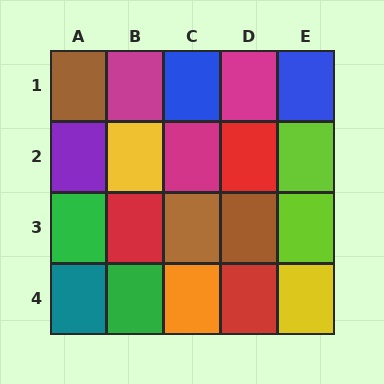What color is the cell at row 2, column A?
Purple.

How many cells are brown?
3 cells are brown.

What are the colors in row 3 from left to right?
Green, red, brown, brown, lime.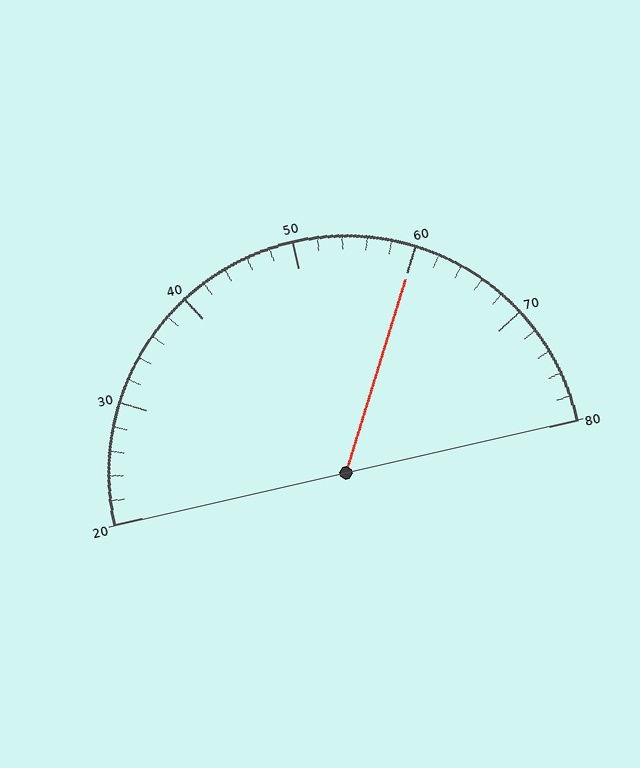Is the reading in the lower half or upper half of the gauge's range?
The reading is in the upper half of the range (20 to 80).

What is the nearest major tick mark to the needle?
The nearest major tick mark is 60.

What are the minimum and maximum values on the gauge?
The gauge ranges from 20 to 80.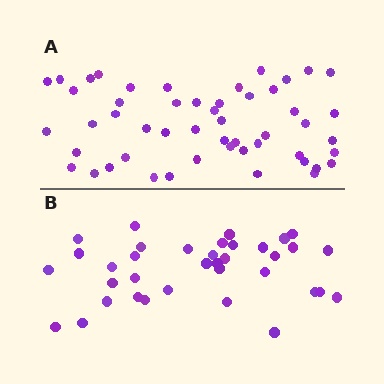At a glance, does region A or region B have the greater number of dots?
Region A (the top region) has more dots.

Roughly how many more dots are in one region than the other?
Region A has approximately 15 more dots than region B.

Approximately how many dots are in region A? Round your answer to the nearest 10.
About 50 dots. (The exact count is 51, which rounds to 50.)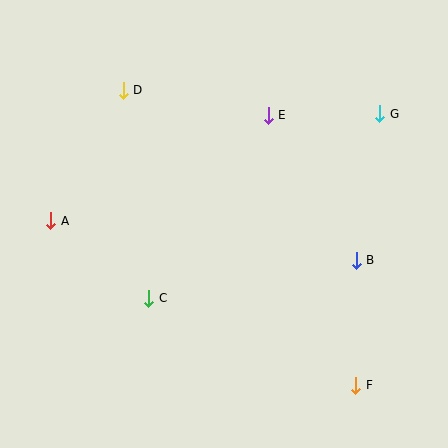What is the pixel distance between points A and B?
The distance between A and B is 308 pixels.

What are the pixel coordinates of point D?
Point D is at (123, 90).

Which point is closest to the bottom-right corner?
Point F is closest to the bottom-right corner.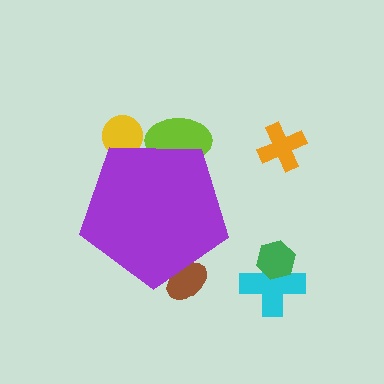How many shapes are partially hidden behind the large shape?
3 shapes are partially hidden.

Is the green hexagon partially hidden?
No, the green hexagon is fully visible.